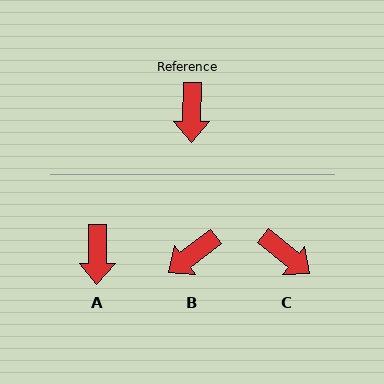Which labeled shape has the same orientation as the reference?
A.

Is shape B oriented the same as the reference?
No, it is off by about 52 degrees.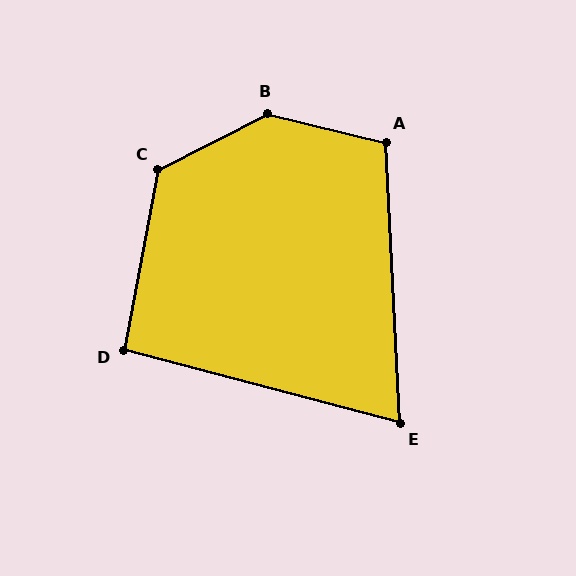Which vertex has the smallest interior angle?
E, at approximately 72 degrees.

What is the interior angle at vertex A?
Approximately 106 degrees (obtuse).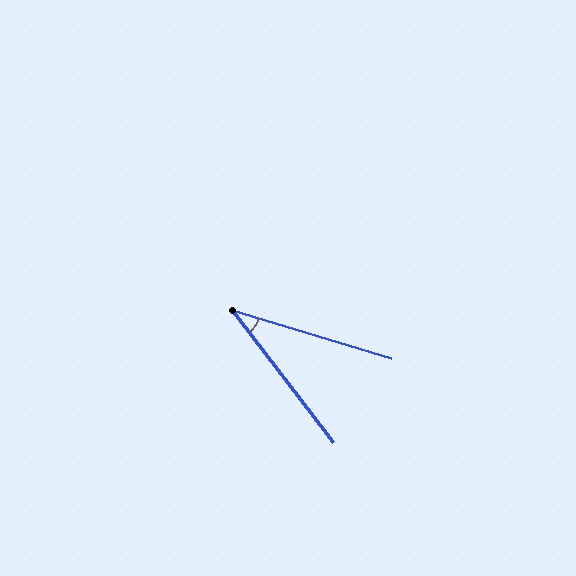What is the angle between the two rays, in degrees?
Approximately 36 degrees.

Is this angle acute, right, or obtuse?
It is acute.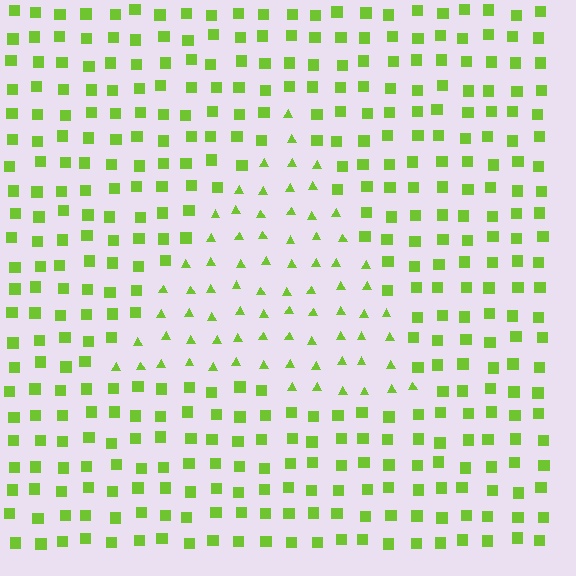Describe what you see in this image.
The image is filled with small lime elements arranged in a uniform grid. A triangle-shaped region contains triangles, while the surrounding area contains squares. The boundary is defined purely by the change in element shape.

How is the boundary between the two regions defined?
The boundary is defined by a change in element shape: triangles inside vs. squares outside. All elements share the same color and spacing.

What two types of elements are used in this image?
The image uses triangles inside the triangle region and squares outside it.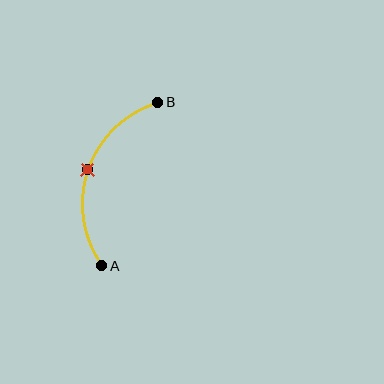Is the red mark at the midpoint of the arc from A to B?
Yes. The red mark lies on the arc at equal arc-length from both A and B — it is the arc midpoint.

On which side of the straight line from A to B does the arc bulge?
The arc bulges to the left of the straight line connecting A and B.